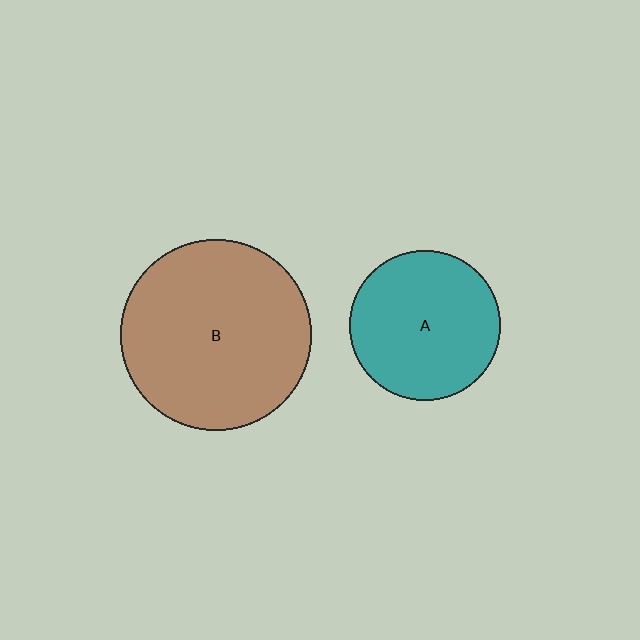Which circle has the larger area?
Circle B (brown).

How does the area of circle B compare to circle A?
Approximately 1.6 times.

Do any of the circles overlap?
No, none of the circles overlap.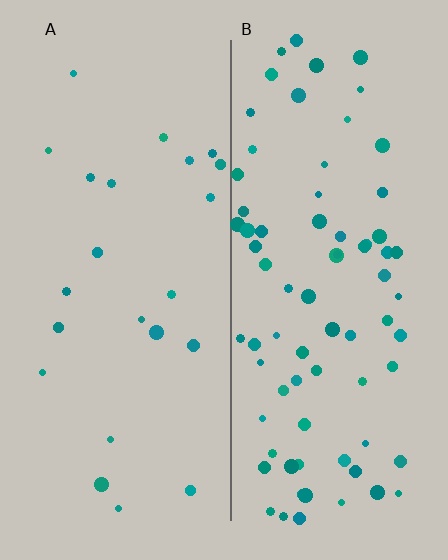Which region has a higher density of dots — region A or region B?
B (the right).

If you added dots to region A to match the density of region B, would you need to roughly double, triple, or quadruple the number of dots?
Approximately triple.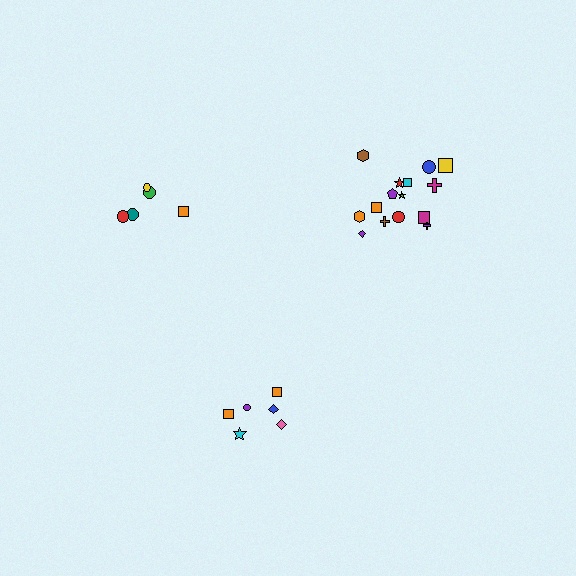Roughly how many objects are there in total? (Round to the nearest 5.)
Roughly 25 objects in total.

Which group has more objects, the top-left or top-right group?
The top-right group.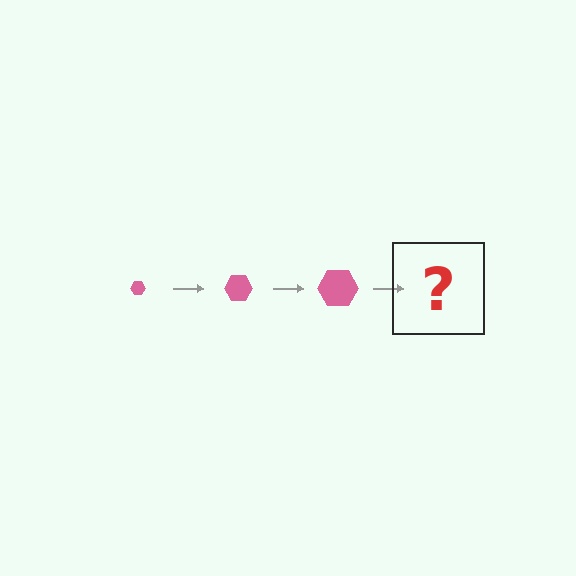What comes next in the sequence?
The next element should be a pink hexagon, larger than the previous one.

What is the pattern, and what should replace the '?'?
The pattern is that the hexagon gets progressively larger each step. The '?' should be a pink hexagon, larger than the previous one.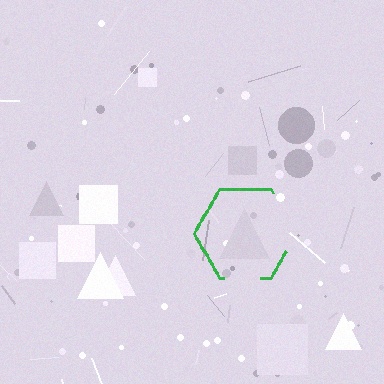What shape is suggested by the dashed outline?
The dashed outline suggests a hexagon.